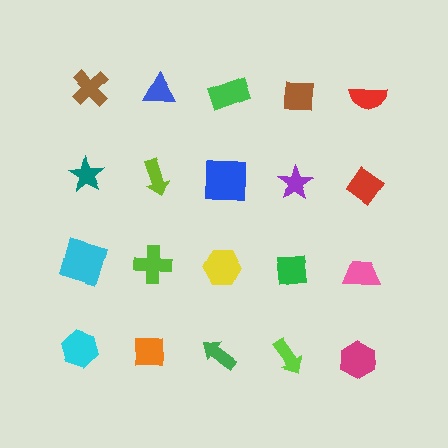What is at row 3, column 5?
A pink trapezoid.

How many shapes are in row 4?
5 shapes.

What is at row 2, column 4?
A purple star.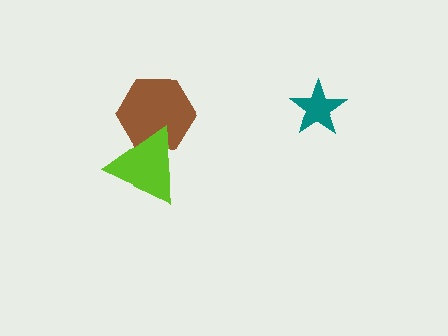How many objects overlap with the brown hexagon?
1 object overlaps with the brown hexagon.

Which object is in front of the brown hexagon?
The lime triangle is in front of the brown hexagon.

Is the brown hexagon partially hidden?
Yes, it is partially covered by another shape.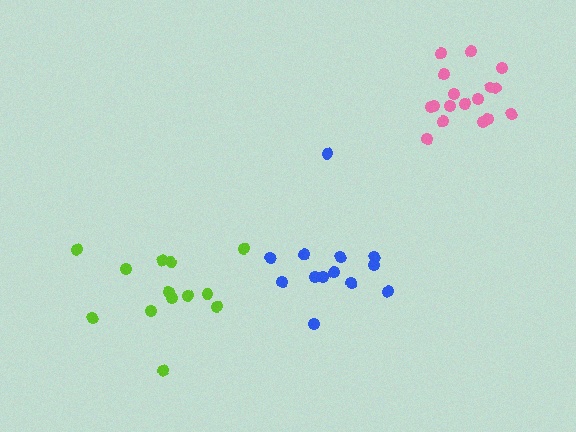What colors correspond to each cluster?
The clusters are colored: pink, lime, blue.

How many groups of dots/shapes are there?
There are 3 groups.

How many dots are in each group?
Group 1: 17 dots, Group 2: 13 dots, Group 3: 13 dots (43 total).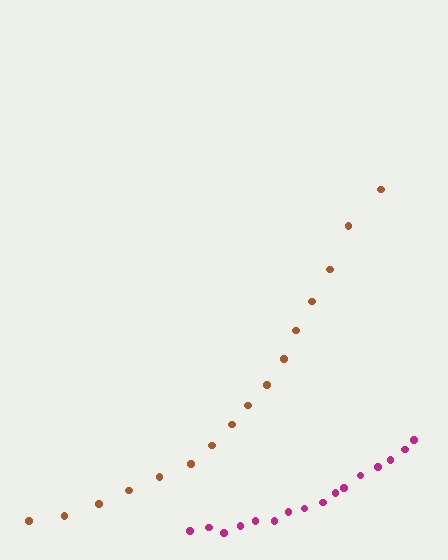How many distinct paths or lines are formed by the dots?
There are 2 distinct paths.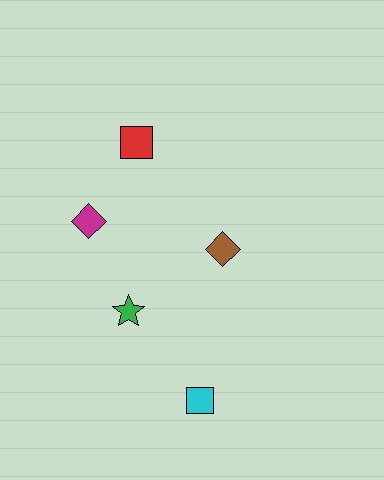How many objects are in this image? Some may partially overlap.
There are 5 objects.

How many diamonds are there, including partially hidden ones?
There are 2 diamonds.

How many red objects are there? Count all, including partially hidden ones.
There is 1 red object.